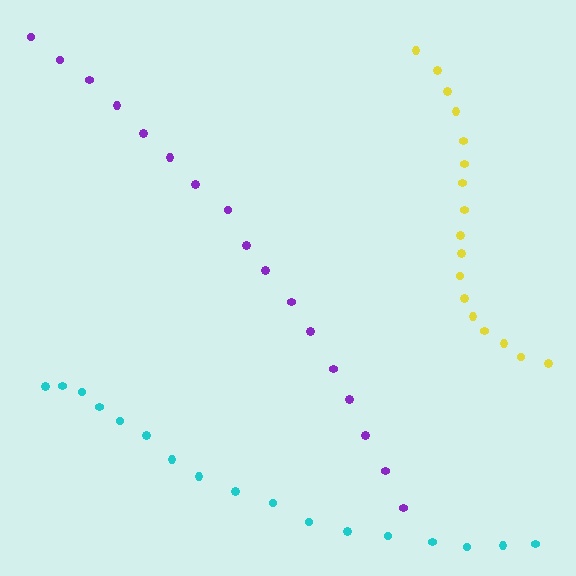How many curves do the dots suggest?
There are 3 distinct paths.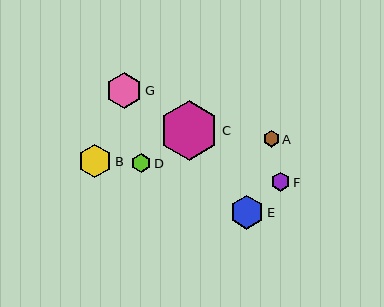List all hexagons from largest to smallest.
From largest to smallest: C, G, E, B, D, F, A.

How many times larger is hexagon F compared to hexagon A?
Hexagon F is approximately 1.2 times the size of hexagon A.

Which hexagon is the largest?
Hexagon C is the largest with a size of approximately 60 pixels.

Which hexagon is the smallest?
Hexagon A is the smallest with a size of approximately 16 pixels.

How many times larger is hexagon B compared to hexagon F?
Hexagon B is approximately 1.8 times the size of hexagon F.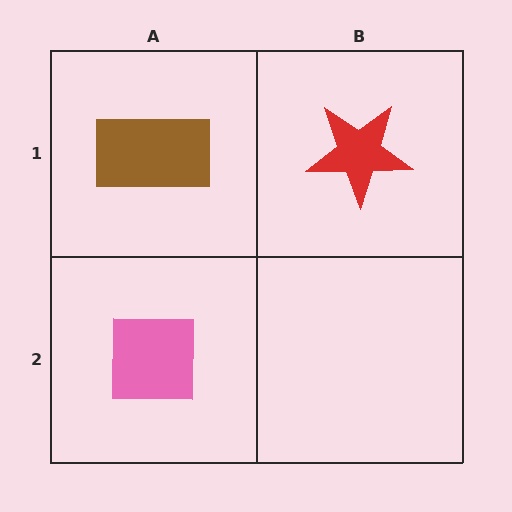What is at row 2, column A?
A pink square.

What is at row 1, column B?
A red star.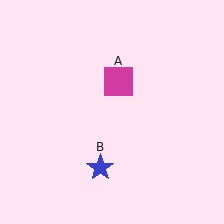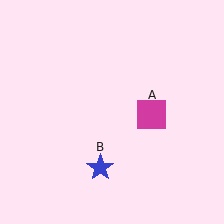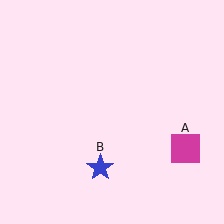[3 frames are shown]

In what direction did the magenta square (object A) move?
The magenta square (object A) moved down and to the right.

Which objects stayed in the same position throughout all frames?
Blue star (object B) remained stationary.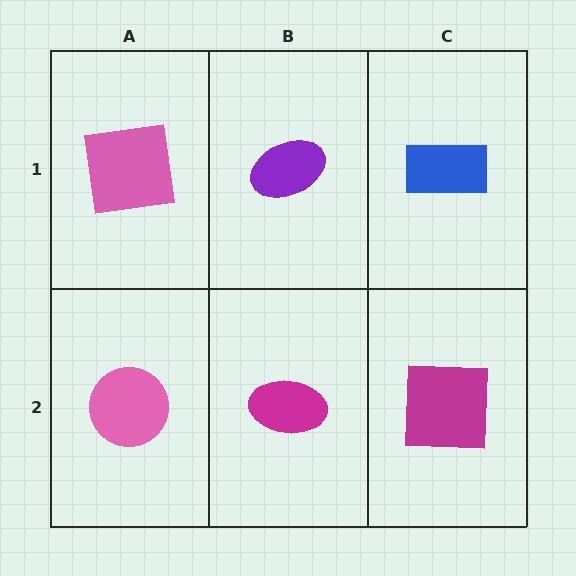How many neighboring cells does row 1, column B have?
3.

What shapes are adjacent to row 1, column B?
A magenta ellipse (row 2, column B), a pink square (row 1, column A), a blue rectangle (row 1, column C).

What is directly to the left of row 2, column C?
A magenta ellipse.